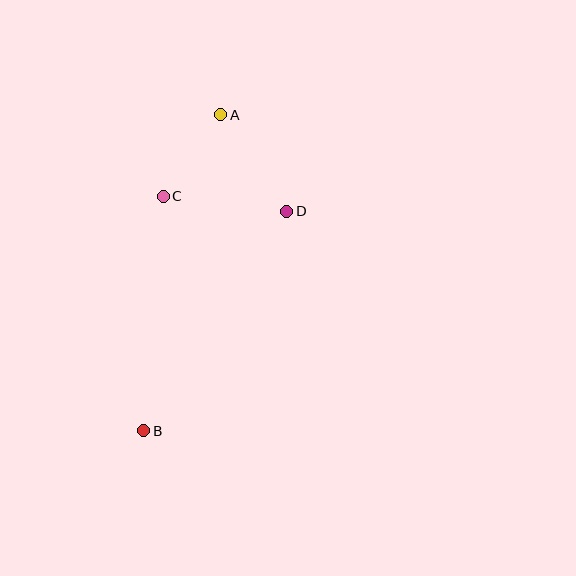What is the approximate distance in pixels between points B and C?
The distance between B and C is approximately 235 pixels.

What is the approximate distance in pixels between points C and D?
The distance between C and D is approximately 125 pixels.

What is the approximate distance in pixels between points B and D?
The distance between B and D is approximately 263 pixels.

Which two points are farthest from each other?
Points A and B are farthest from each other.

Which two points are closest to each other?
Points A and C are closest to each other.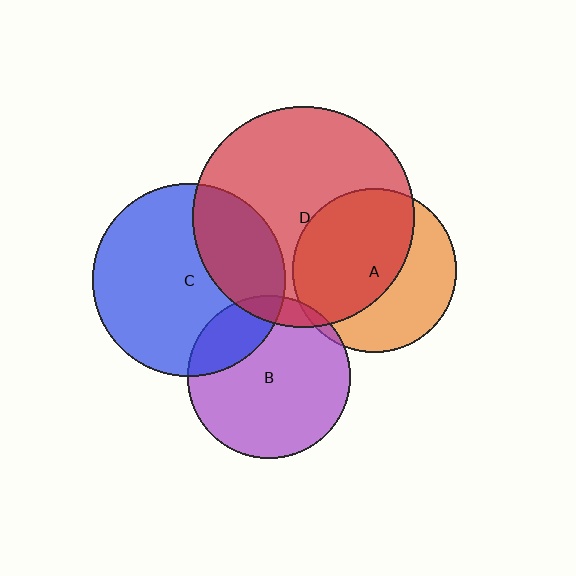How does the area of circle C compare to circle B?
Approximately 1.4 times.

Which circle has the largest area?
Circle D (red).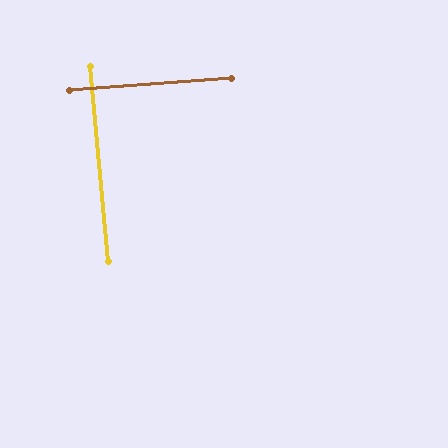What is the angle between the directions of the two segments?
Approximately 89 degrees.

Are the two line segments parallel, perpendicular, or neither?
Perpendicular — they meet at approximately 89°.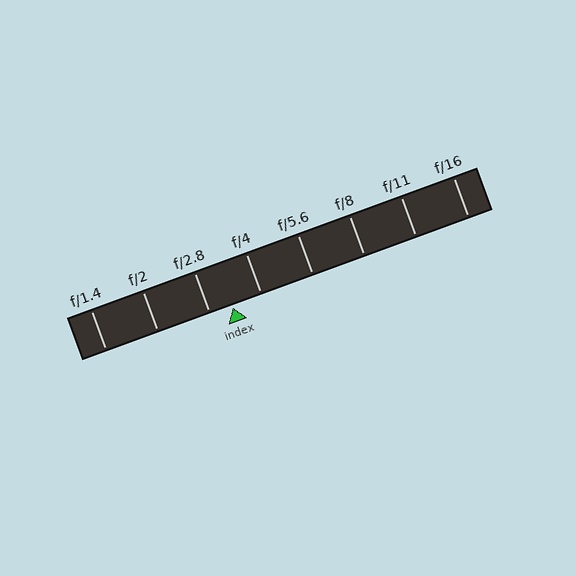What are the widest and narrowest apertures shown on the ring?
The widest aperture shown is f/1.4 and the narrowest is f/16.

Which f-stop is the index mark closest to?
The index mark is closest to f/2.8.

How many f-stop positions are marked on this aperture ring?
There are 8 f-stop positions marked.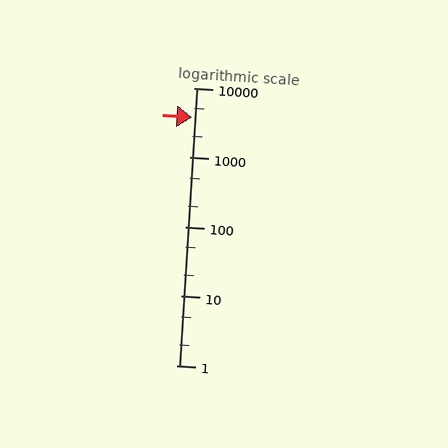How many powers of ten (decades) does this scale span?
The scale spans 4 decades, from 1 to 10000.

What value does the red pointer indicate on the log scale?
The pointer indicates approximately 3800.